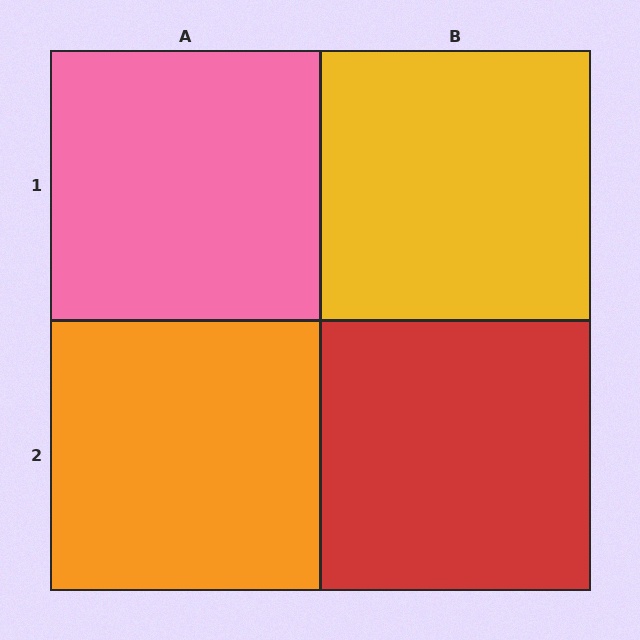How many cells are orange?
1 cell is orange.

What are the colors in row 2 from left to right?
Orange, red.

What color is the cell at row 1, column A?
Pink.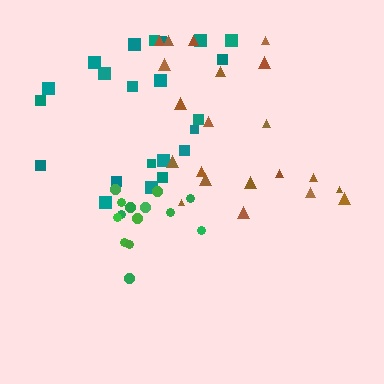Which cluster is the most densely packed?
Green.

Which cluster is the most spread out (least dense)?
Brown.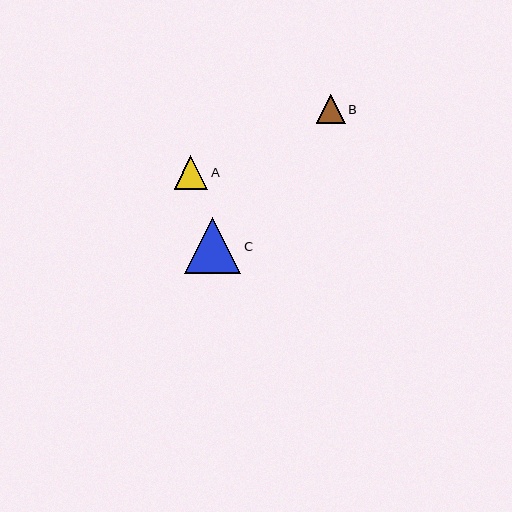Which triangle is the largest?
Triangle C is the largest with a size of approximately 56 pixels.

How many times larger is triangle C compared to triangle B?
Triangle C is approximately 1.9 times the size of triangle B.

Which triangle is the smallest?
Triangle B is the smallest with a size of approximately 29 pixels.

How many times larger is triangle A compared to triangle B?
Triangle A is approximately 1.1 times the size of triangle B.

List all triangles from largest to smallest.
From largest to smallest: C, A, B.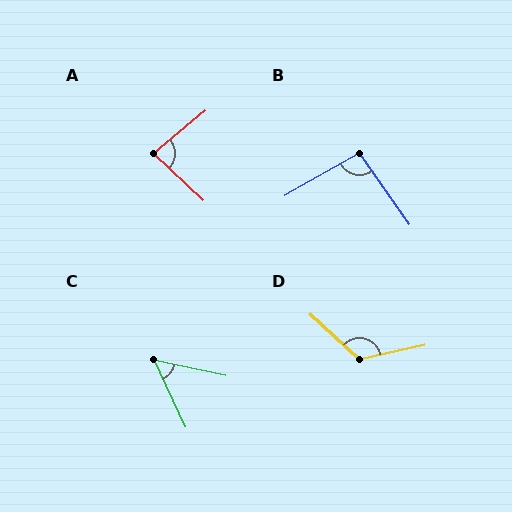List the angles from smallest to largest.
C (53°), A (83°), B (96°), D (125°).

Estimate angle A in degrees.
Approximately 83 degrees.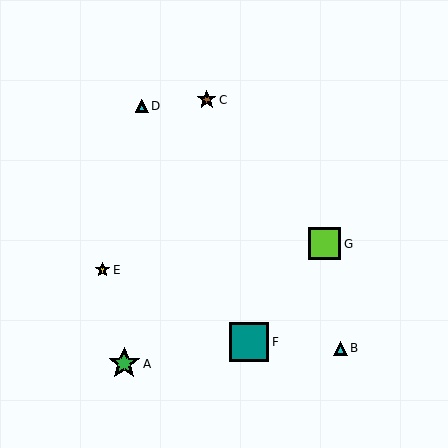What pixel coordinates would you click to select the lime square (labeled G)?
Click at (324, 244) to select the lime square G.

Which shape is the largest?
The teal square (labeled F) is the largest.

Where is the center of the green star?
The center of the green star is at (124, 364).